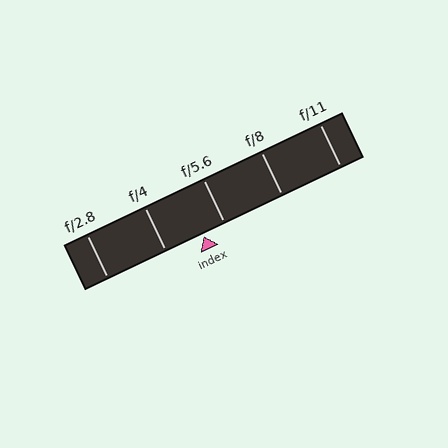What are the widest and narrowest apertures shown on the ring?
The widest aperture shown is f/2.8 and the narrowest is f/11.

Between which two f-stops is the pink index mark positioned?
The index mark is between f/4 and f/5.6.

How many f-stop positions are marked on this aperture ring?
There are 5 f-stop positions marked.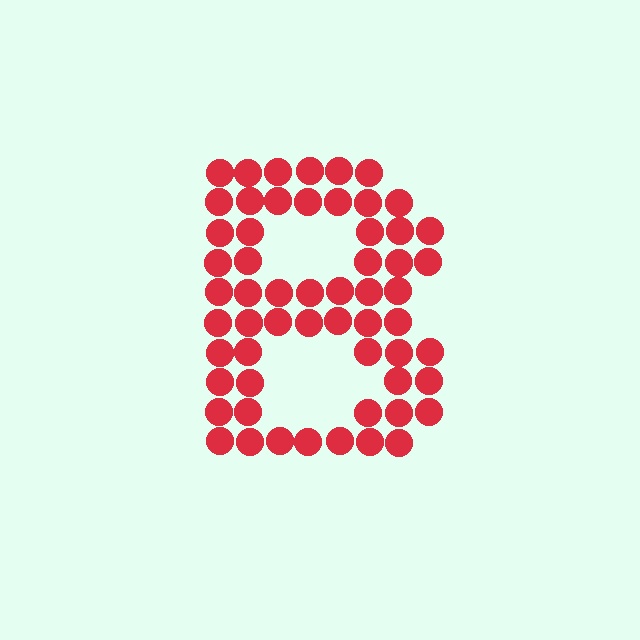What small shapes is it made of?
It is made of small circles.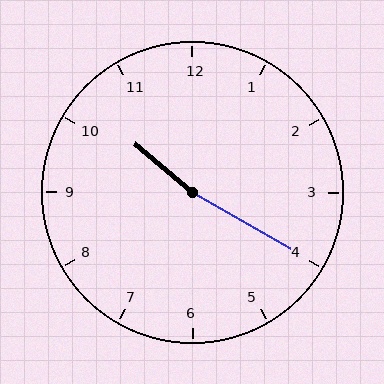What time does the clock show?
10:20.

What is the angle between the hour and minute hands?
Approximately 170 degrees.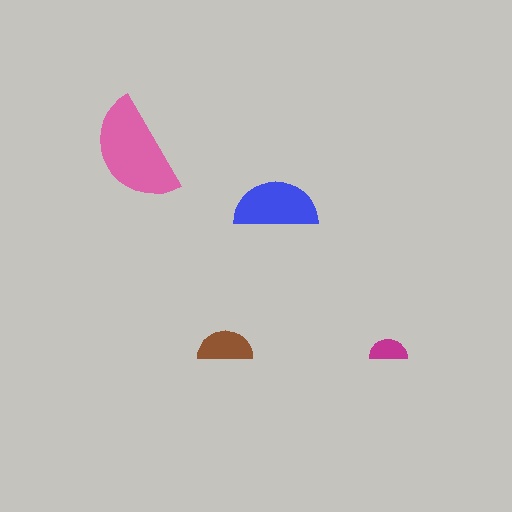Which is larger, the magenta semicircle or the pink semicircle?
The pink one.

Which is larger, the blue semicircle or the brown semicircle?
The blue one.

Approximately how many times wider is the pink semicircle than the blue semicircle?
About 1.5 times wider.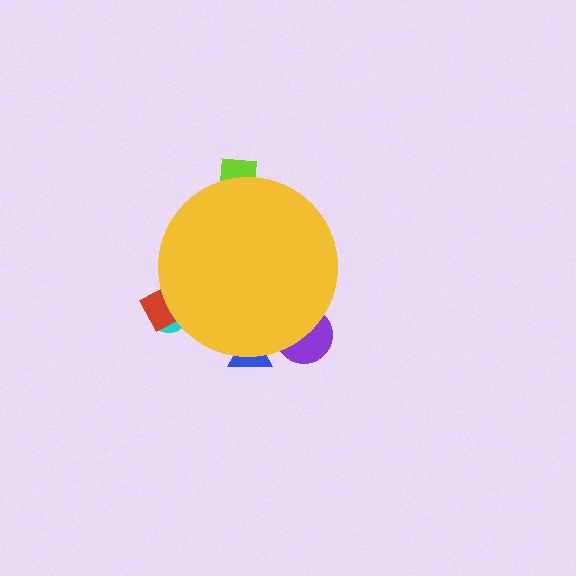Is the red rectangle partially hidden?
Yes, the red rectangle is partially hidden behind the yellow circle.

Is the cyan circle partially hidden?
Yes, the cyan circle is partially hidden behind the yellow circle.